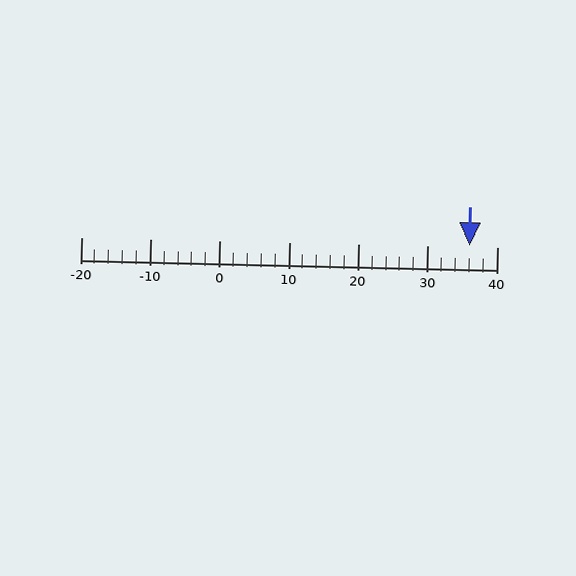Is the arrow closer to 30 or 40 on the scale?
The arrow is closer to 40.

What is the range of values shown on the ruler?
The ruler shows values from -20 to 40.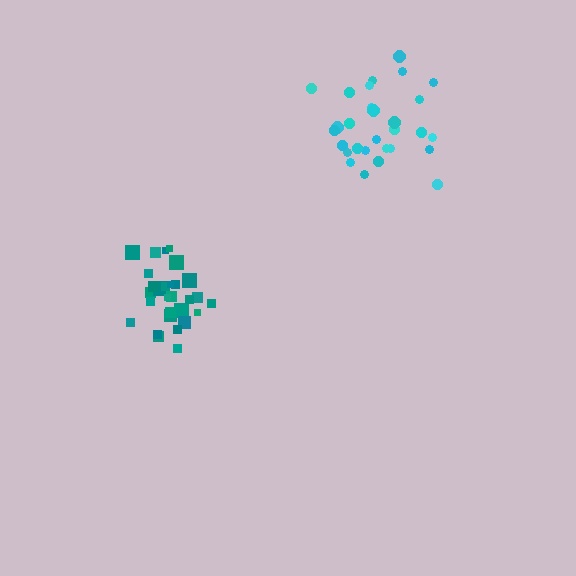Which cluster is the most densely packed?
Teal.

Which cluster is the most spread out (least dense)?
Cyan.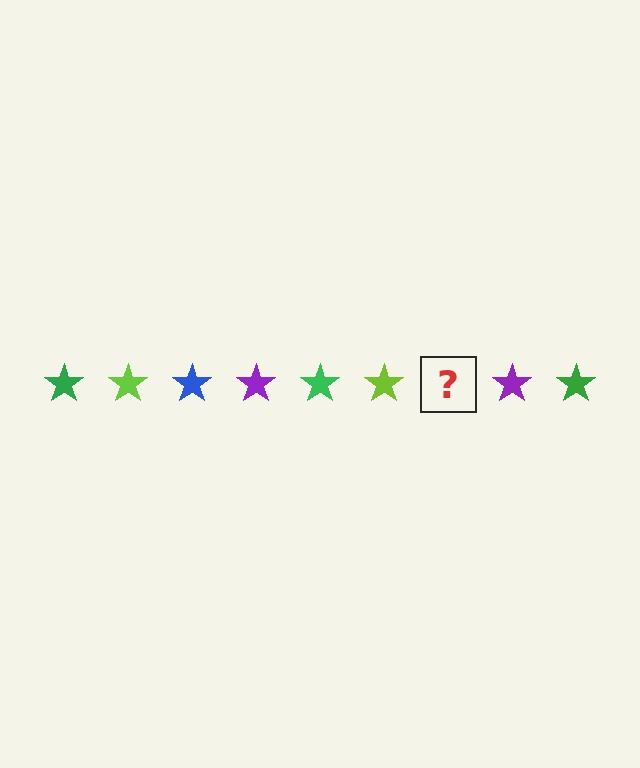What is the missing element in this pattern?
The missing element is a blue star.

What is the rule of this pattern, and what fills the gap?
The rule is that the pattern cycles through green, lime, blue, purple stars. The gap should be filled with a blue star.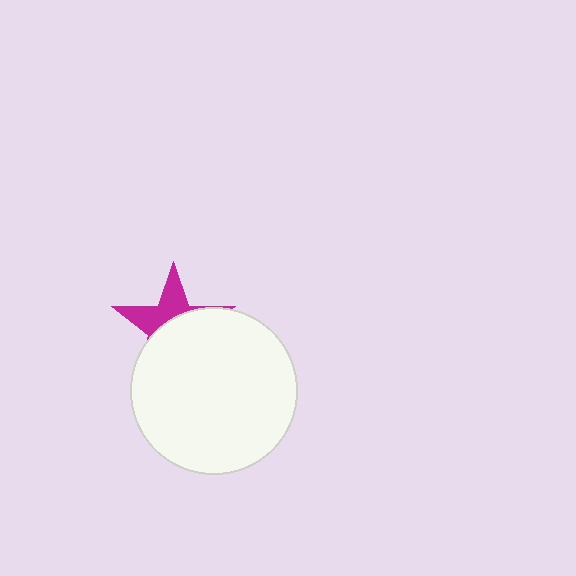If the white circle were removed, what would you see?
You would see the complete magenta star.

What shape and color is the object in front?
The object in front is a white circle.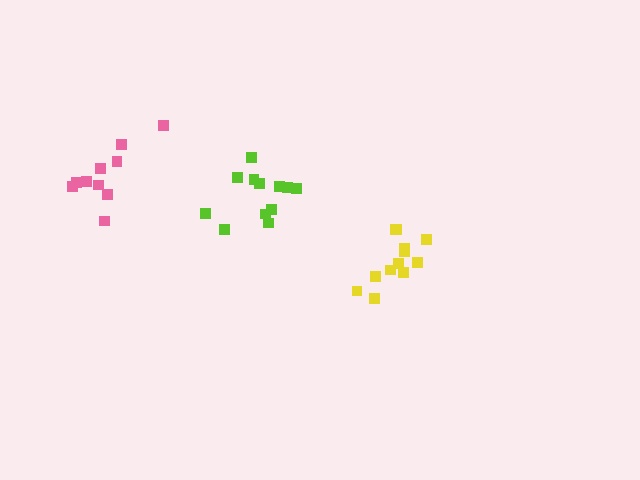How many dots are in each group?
Group 1: 12 dots, Group 2: 12 dots, Group 3: 10 dots (34 total).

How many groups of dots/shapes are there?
There are 3 groups.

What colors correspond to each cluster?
The clusters are colored: yellow, lime, pink.